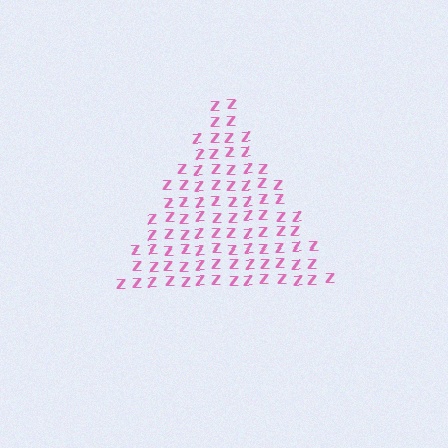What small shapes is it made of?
It is made of small letter Z's.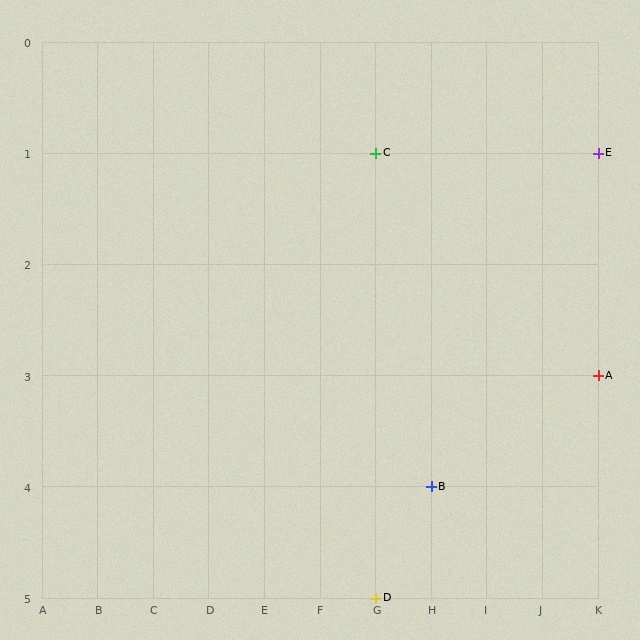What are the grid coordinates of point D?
Point D is at grid coordinates (G, 5).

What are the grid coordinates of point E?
Point E is at grid coordinates (K, 1).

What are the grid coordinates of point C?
Point C is at grid coordinates (G, 1).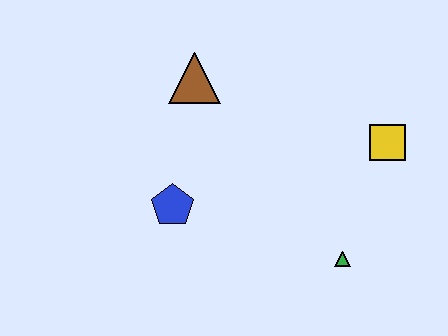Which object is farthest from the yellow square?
The blue pentagon is farthest from the yellow square.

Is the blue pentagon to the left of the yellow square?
Yes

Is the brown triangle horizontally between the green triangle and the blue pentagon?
Yes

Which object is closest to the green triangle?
The yellow square is closest to the green triangle.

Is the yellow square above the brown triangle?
No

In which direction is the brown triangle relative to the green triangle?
The brown triangle is above the green triangle.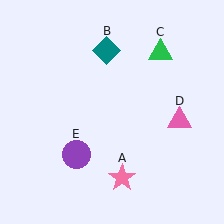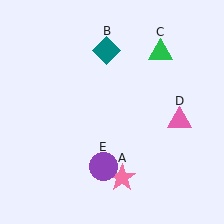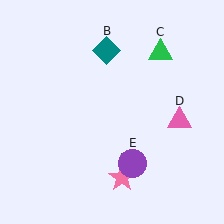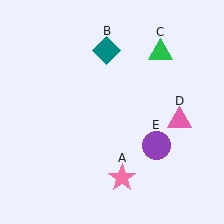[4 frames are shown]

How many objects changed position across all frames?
1 object changed position: purple circle (object E).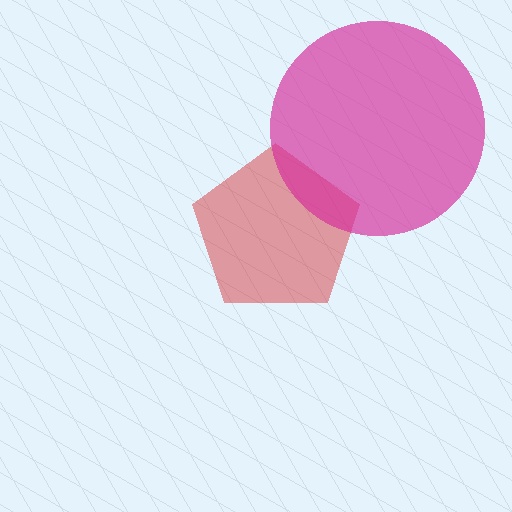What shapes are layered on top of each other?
The layered shapes are: a red pentagon, a magenta circle.